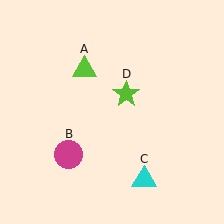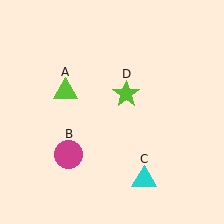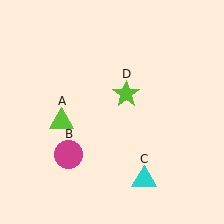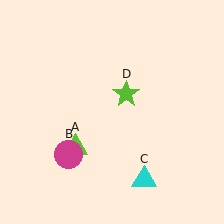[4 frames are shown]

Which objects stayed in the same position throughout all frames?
Magenta circle (object B) and cyan triangle (object C) and lime star (object D) remained stationary.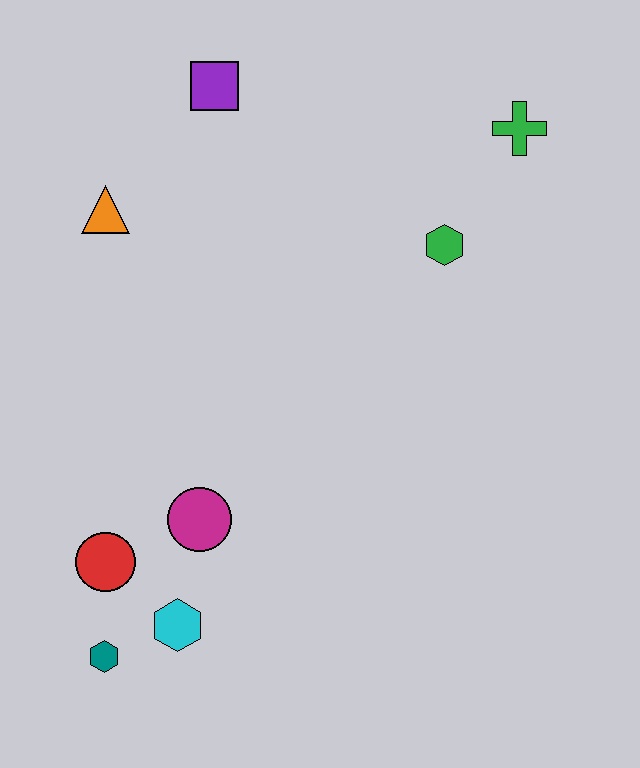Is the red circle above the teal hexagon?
Yes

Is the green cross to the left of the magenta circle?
No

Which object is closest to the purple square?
The orange triangle is closest to the purple square.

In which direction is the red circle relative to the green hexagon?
The red circle is to the left of the green hexagon.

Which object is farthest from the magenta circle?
The green cross is farthest from the magenta circle.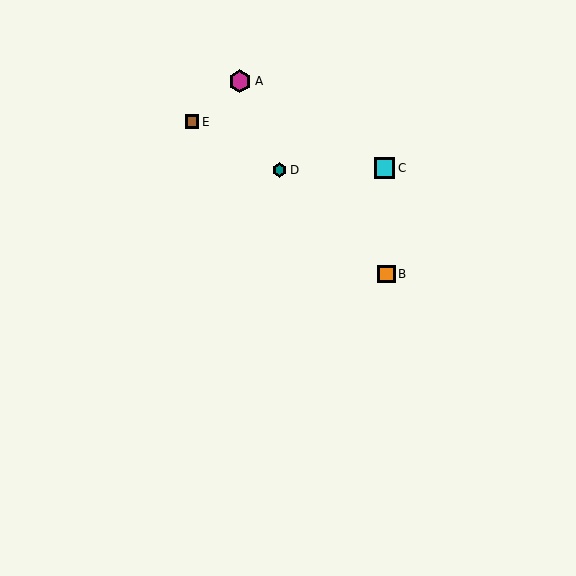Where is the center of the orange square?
The center of the orange square is at (387, 274).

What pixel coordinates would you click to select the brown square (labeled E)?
Click at (192, 122) to select the brown square E.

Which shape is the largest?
The magenta hexagon (labeled A) is the largest.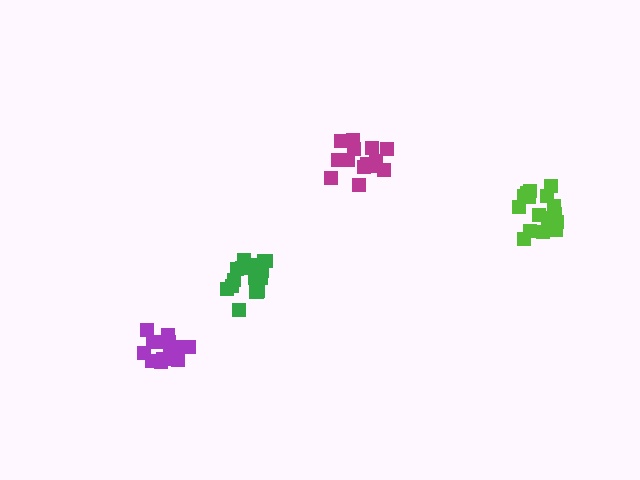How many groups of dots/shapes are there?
There are 4 groups.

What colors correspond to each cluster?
The clusters are colored: purple, magenta, green, lime.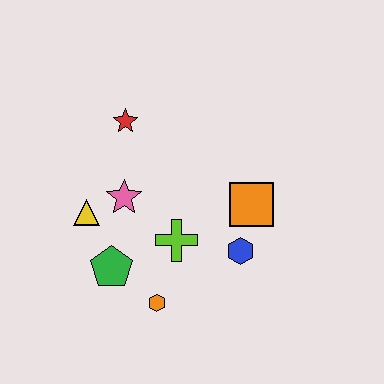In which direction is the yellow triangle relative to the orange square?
The yellow triangle is to the left of the orange square.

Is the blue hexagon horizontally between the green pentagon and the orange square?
Yes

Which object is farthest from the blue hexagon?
The red star is farthest from the blue hexagon.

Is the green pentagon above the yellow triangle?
No